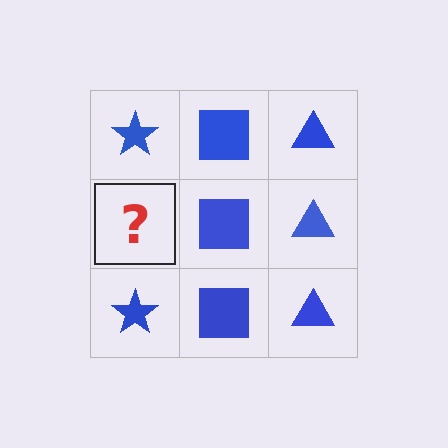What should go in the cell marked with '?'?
The missing cell should contain a blue star.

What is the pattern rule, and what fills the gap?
The rule is that each column has a consistent shape. The gap should be filled with a blue star.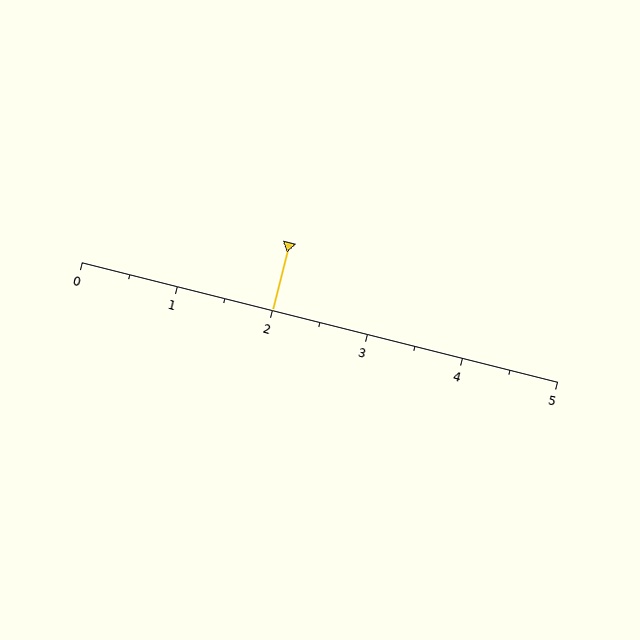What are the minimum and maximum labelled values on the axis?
The axis runs from 0 to 5.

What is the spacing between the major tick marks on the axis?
The major ticks are spaced 1 apart.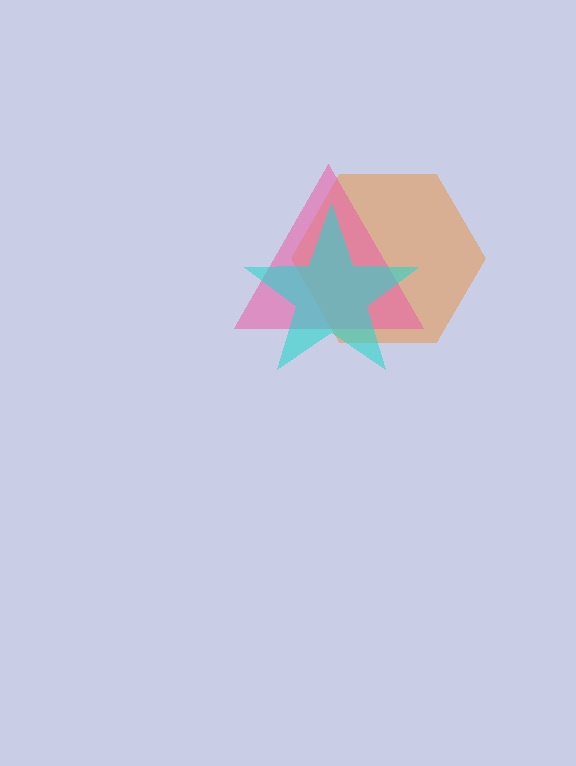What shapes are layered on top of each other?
The layered shapes are: an orange hexagon, a pink triangle, a cyan star.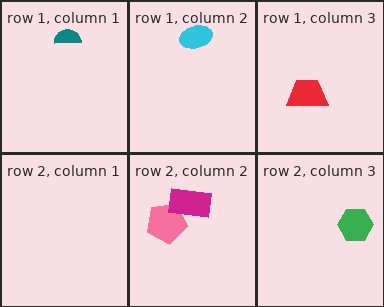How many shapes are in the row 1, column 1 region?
1.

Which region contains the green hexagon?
The row 2, column 3 region.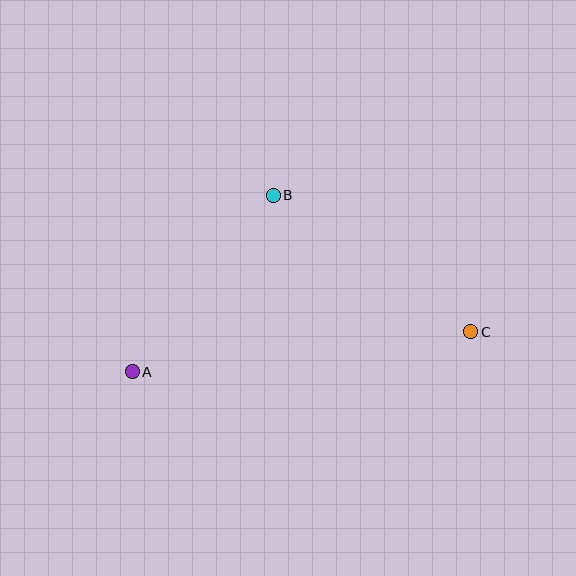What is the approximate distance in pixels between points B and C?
The distance between B and C is approximately 240 pixels.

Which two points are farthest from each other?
Points A and C are farthest from each other.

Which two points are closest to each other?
Points A and B are closest to each other.